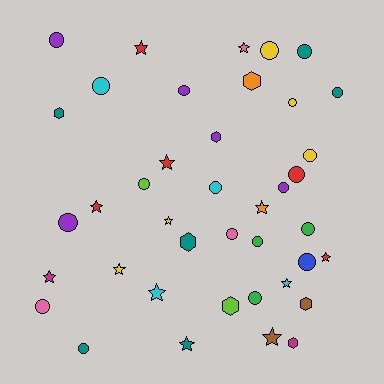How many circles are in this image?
There are 20 circles.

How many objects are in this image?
There are 40 objects.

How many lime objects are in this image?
There are 2 lime objects.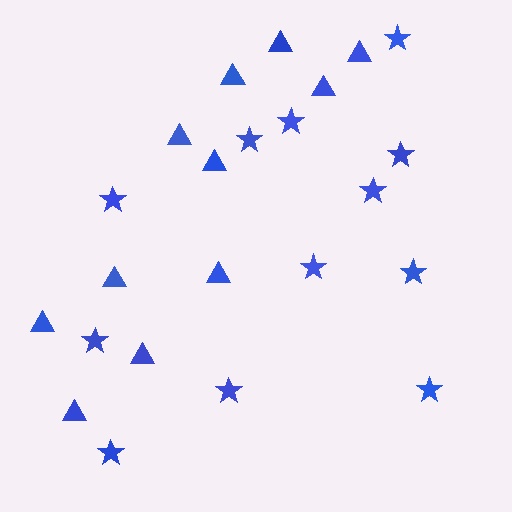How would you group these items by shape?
There are 2 groups: one group of triangles (11) and one group of stars (12).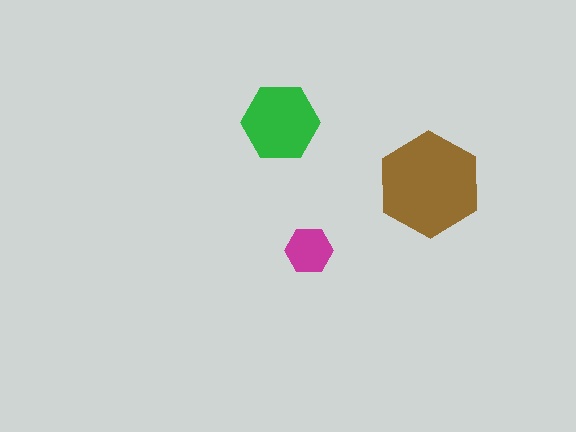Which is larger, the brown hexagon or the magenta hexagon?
The brown one.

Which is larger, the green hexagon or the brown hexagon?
The brown one.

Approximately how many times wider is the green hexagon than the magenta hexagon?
About 1.5 times wider.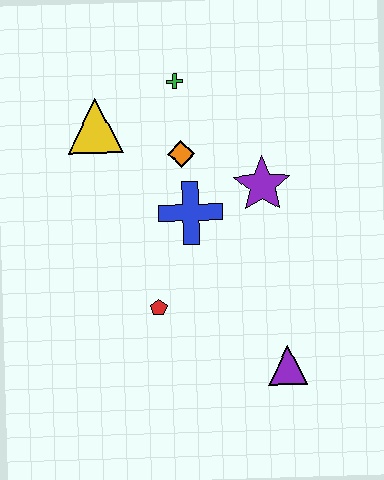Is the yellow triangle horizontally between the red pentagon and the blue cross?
No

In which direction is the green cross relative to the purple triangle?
The green cross is above the purple triangle.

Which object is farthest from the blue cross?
The purple triangle is farthest from the blue cross.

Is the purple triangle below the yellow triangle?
Yes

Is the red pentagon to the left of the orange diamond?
Yes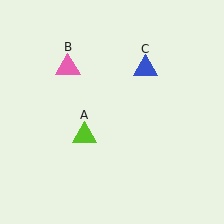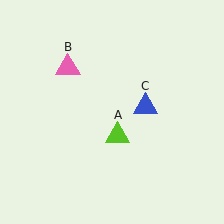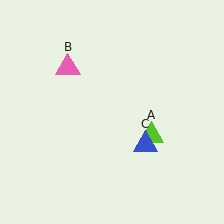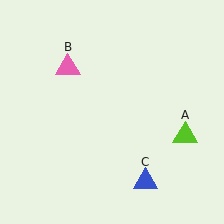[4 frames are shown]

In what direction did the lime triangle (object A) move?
The lime triangle (object A) moved right.